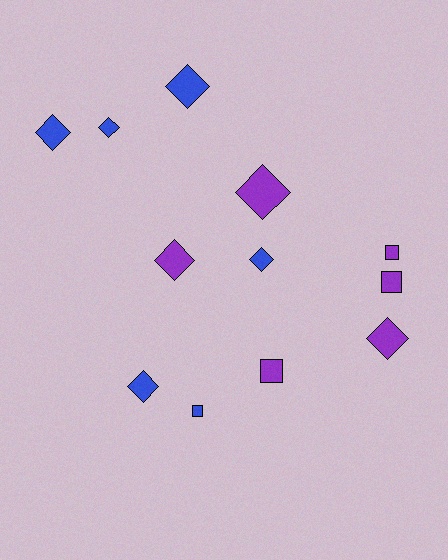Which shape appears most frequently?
Diamond, with 8 objects.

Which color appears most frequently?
Blue, with 6 objects.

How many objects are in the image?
There are 12 objects.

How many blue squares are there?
There is 1 blue square.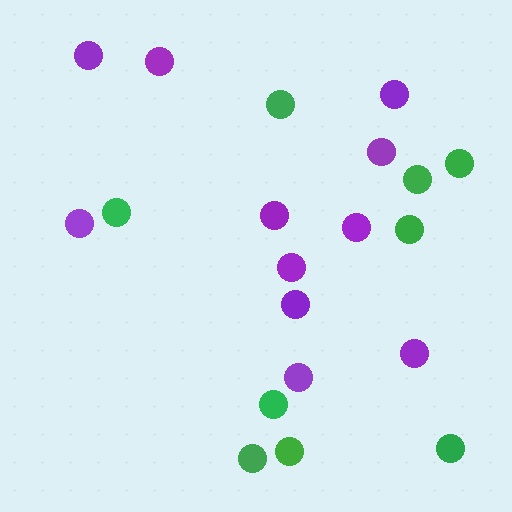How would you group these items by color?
There are 2 groups: one group of green circles (9) and one group of purple circles (11).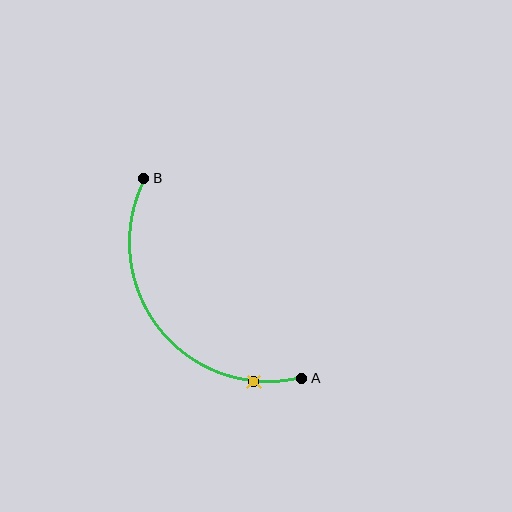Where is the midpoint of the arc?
The arc midpoint is the point on the curve farthest from the straight line joining A and B. It sits below and to the left of that line.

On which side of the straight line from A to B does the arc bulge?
The arc bulges below and to the left of the straight line connecting A and B.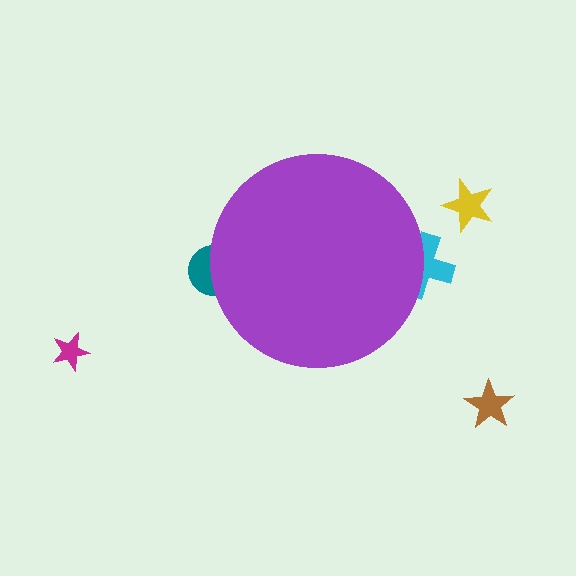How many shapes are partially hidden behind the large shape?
2 shapes are partially hidden.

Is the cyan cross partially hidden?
Yes, the cyan cross is partially hidden behind the purple circle.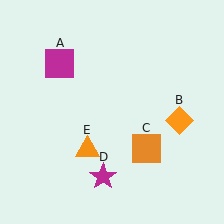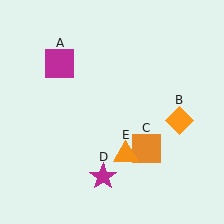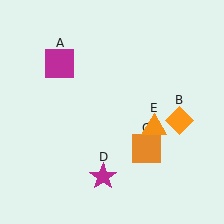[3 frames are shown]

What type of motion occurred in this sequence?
The orange triangle (object E) rotated counterclockwise around the center of the scene.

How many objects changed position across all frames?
1 object changed position: orange triangle (object E).